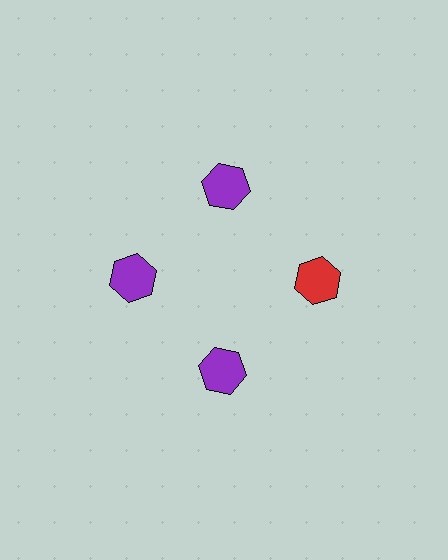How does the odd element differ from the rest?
It has a different color: red instead of purple.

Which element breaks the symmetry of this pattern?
The red hexagon at roughly the 3 o'clock position breaks the symmetry. All other shapes are purple hexagons.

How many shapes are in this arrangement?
There are 4 shapes arranged in a ring pattern.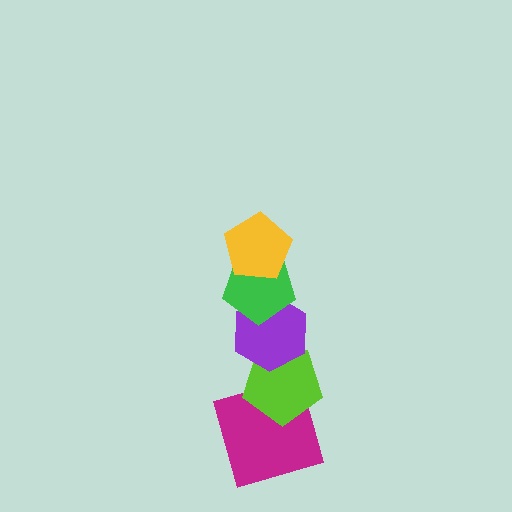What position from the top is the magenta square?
The magenta square is 5th from the top.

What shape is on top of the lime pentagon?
The purple hexagon is on top of the lime pentagon.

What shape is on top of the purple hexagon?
The green pentagon is on top of the purple hexagon.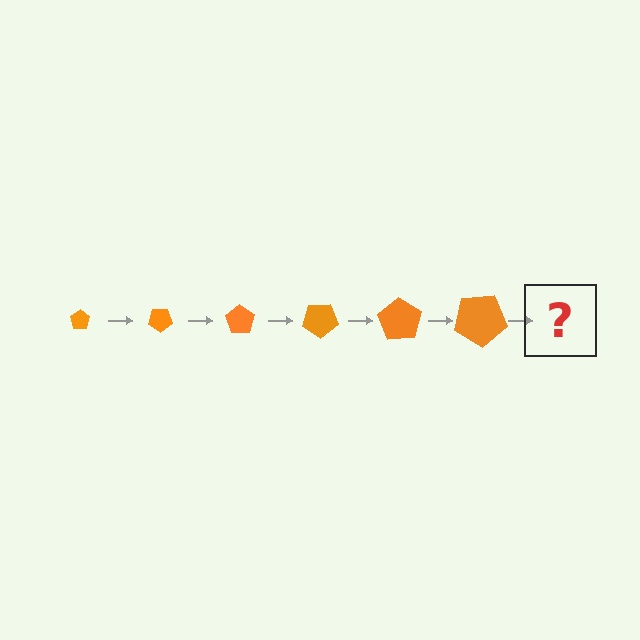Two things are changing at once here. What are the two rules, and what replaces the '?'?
The two rules are that the pentagon grows larger each step and it rotates 35 degrees each step. The '?' should be a pentagon, larger than the previous one and rotated 210 degrees from the start.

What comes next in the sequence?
The next element should be a pentagon, larger than the previous one and rotated 210 degrees from the start.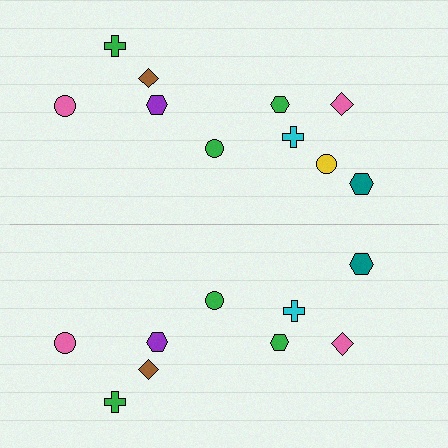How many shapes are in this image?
There are 19 shapes in this image.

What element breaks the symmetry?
A yellow circle is missing from the bottom side.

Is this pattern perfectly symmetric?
No, the pattern is not perfectly symmetric. A yellow circle is missing from the bottom side.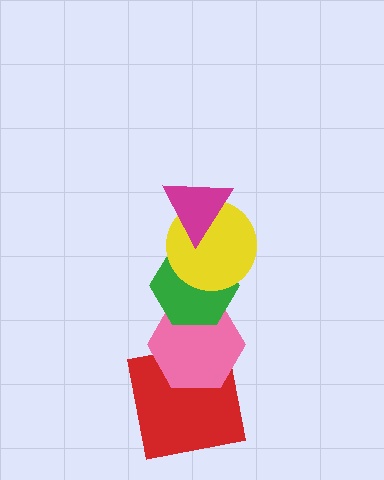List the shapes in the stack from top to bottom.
From top to bottom: the magenta triangle, the yellow circle, the green hexagon, the pink hexagon, the red square.